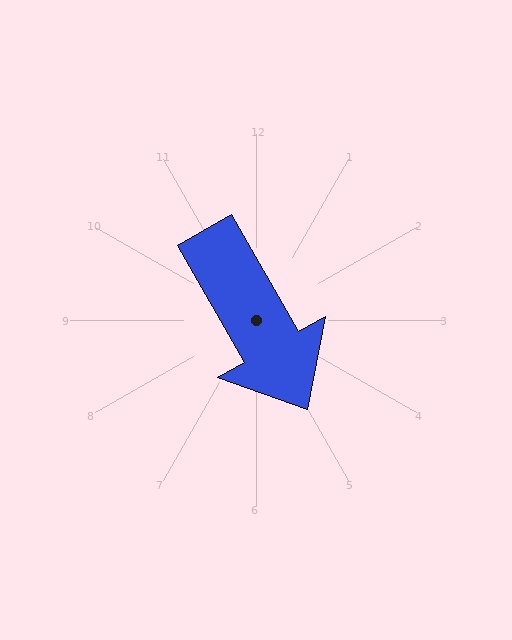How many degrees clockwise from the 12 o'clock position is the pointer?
Approximately 150 degrees.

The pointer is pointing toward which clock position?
Roughly 5 o'clock.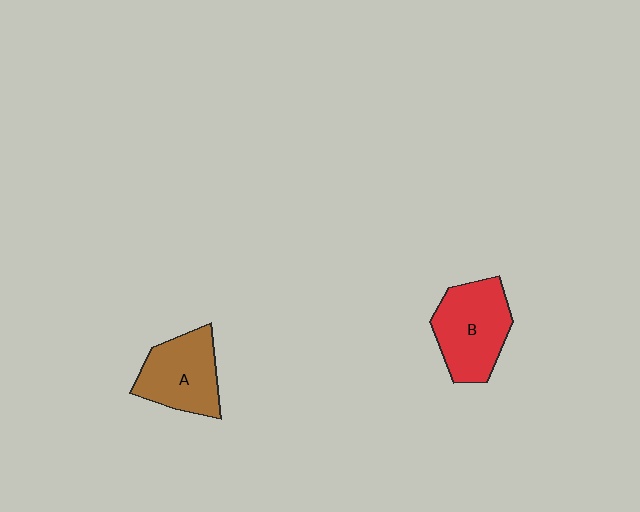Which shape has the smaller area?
Shape A (brown).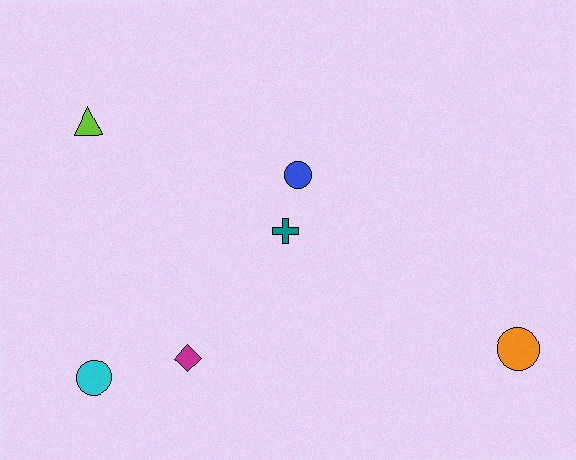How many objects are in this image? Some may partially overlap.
There are 6 objects.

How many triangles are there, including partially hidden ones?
There is 1 triangle.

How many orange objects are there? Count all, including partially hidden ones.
There is 1 orange object.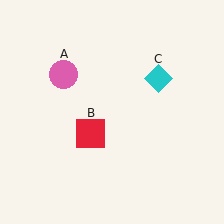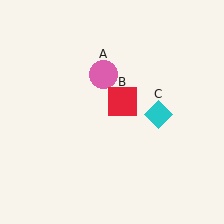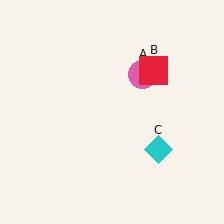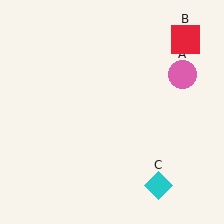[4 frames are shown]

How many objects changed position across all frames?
3 objects changed position: pink circle (object A), red square (object B), cyan diamond (object C).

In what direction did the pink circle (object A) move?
The pink circle (object A) moved right.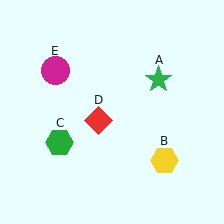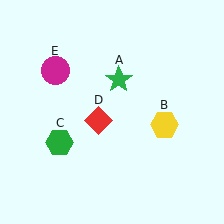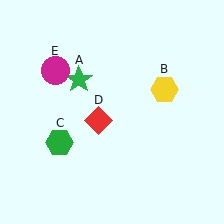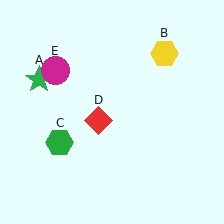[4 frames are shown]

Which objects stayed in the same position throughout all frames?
Green hexagon (object C) and red diamond (object D) and magenta circle (object E) remained stationary.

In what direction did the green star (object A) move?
The green star (object A) moved left.